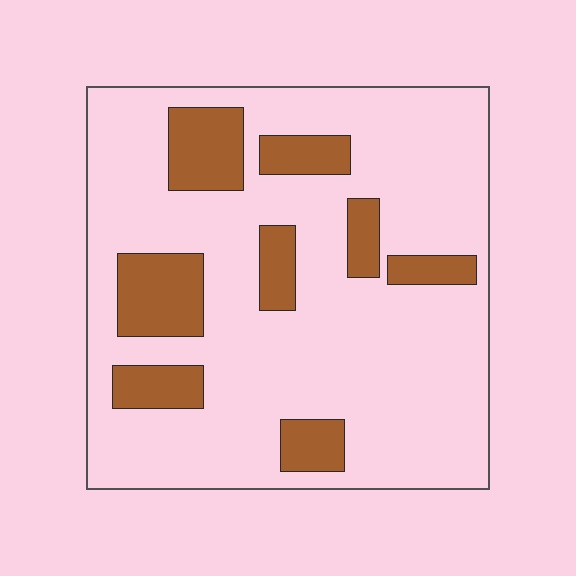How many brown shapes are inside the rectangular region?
8.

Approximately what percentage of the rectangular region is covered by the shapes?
Approximately 20%.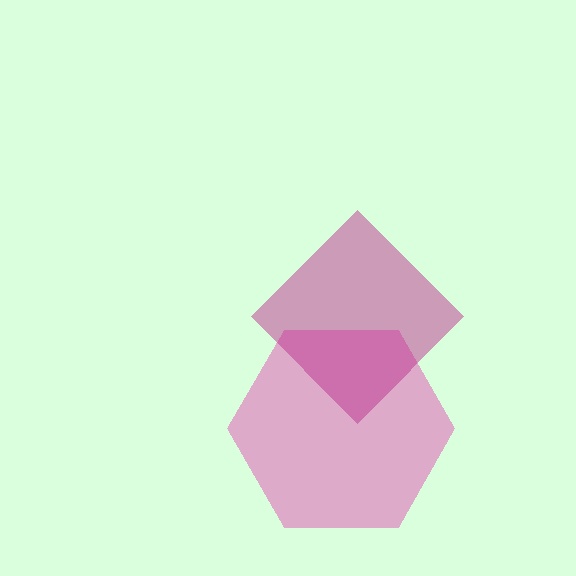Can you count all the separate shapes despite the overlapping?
Yes, there are 2 separate shapes.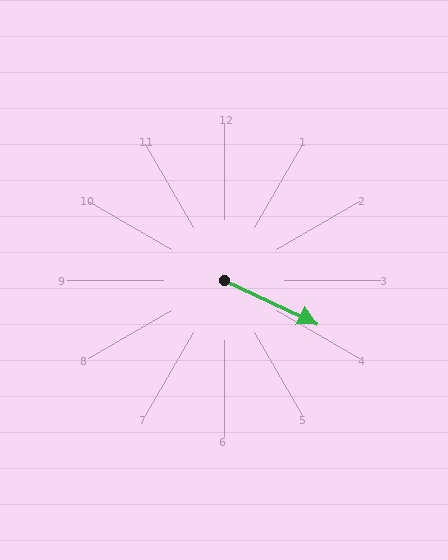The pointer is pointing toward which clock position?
Roughly 4 o'clock.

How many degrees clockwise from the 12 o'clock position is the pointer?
Approximately 115 degrees.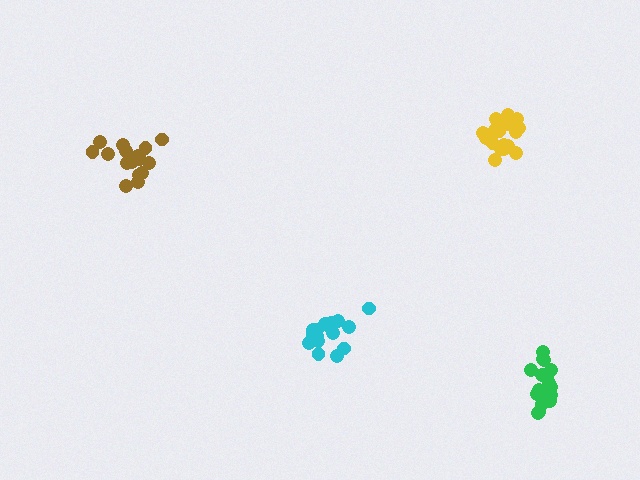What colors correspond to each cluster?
The clusters are colored: cyan, brown, green, yellow.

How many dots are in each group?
Group 1: 18 dots, Group 2: 16 dots, Group 3: 19 dots, Group 4: 19 dots (72 total).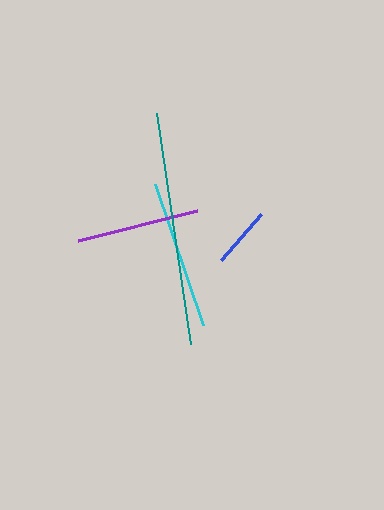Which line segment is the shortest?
The blue line is the shortest at approximately 60 pixels.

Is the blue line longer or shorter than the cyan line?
The cyan line is longer than the blue line.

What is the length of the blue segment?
The blue segment is approximately 60 pixels long.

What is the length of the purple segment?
The purple segment is approximately 123 pixels long.